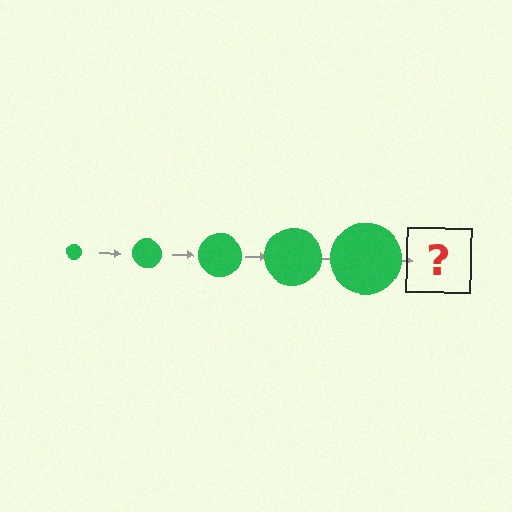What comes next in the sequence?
The next element should be a green circle, larger than the previous one.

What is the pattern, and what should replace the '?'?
The pattern is that the circle gets progressively larger each step. The '?' should be a green circle, larger than the previous one.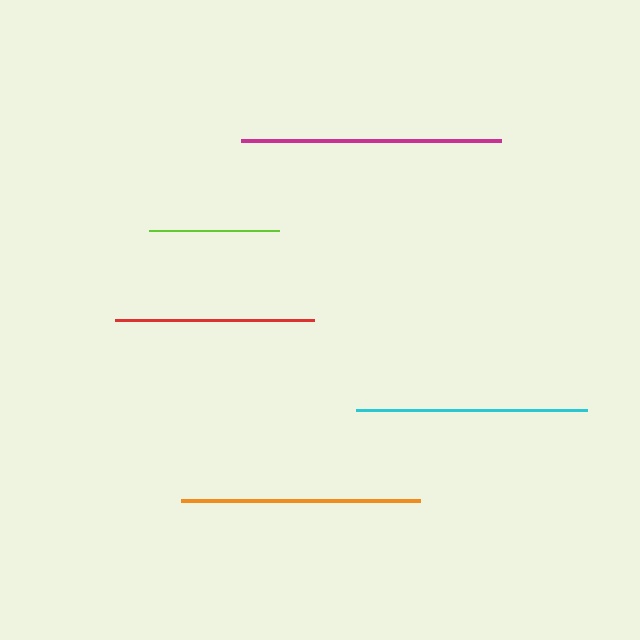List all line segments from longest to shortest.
From longest to shortest: magenta, orange, cyan, red, lime.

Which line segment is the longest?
The magenta line is the longest at approximately 260 pixels.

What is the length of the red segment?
The red segment is approximately 198 pixels long.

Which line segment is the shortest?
The lime line is the shortest at approximately 130 pixels.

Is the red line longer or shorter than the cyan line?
The cyan line is longer than the red line.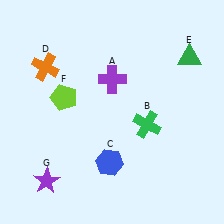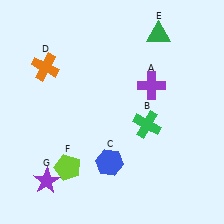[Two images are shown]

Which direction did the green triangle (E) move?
The green triangle (E) moved left.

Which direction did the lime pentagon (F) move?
The lime pentagon (F) moved down.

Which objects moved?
The objects that moved are: the purple cross (A), the green triangle (E), the lime pentagon (F).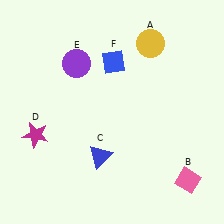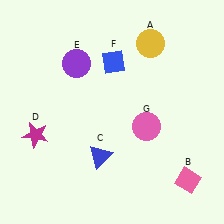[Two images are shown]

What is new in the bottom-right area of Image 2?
A pink circle (G) was added in the bottom-right area of Image 2.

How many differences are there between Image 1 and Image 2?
There is 1 difference between the two images.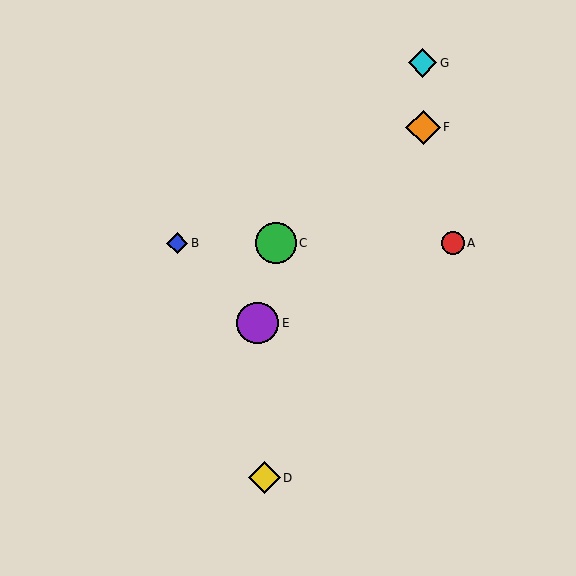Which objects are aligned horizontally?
Objects A, B, C are aligned horizontally.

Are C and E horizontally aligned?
No, C is at y≈243 and E is at y≈323.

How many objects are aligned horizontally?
3 objects (A, B, C) are aligned horizontally.